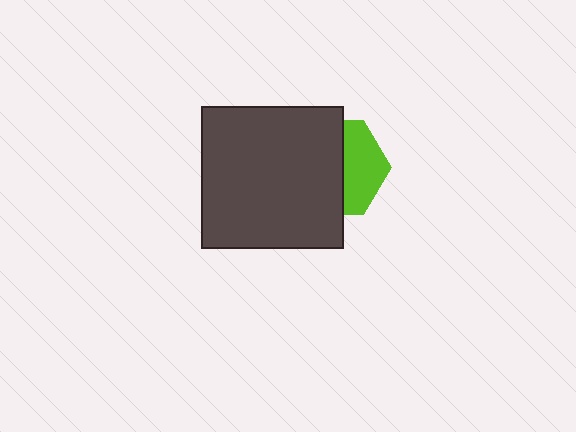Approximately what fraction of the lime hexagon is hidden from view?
Roughly 58% of the lime hexagon is hidden behind the dark gray square.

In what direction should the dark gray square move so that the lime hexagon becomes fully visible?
The dark gray square should move left. That is the shortest direction to clear the overlap and leave the lime hexagon fully visible.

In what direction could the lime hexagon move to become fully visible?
The lime hexagon could move right. That would shift it out from behind the dark gray square entirely.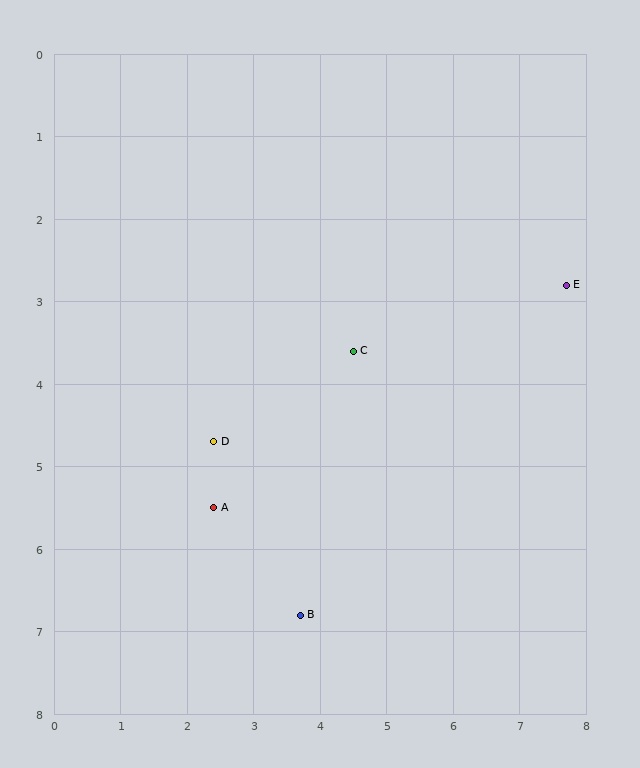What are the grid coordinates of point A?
Point A is at approximately (2.4, 5.5).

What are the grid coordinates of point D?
Point D is at approximately (2.4, 4.7).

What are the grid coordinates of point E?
Point E is at approximately (7.7, 2.8).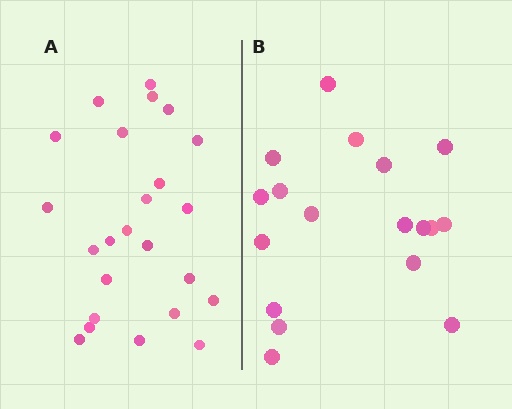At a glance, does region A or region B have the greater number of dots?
Region A (the left region) has more dots.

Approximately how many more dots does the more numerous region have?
Region A has about 6 more dots than region B.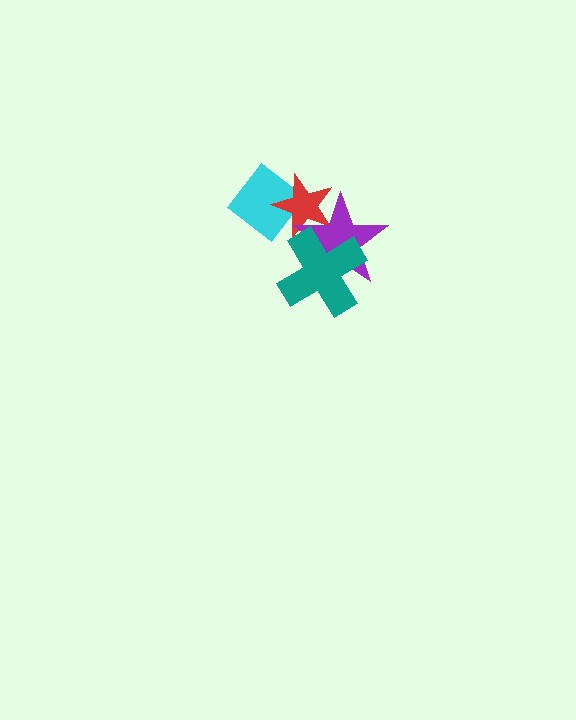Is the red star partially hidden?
Yes, it is partially covered by another shape.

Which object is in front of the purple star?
The teal cross is in front of the purple star.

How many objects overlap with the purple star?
2 objects overlap with the purple star.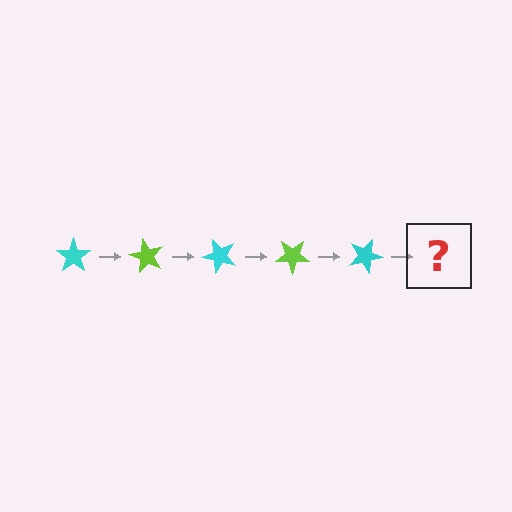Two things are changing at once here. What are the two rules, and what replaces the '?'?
The two rules are that it rotates 60 degrees each step and the color cycles through cyan and lime. The '?' should be a lime star, rotated 300 degrees from the start.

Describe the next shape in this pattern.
It should be a lime star, rotated 300 degrees from the start.